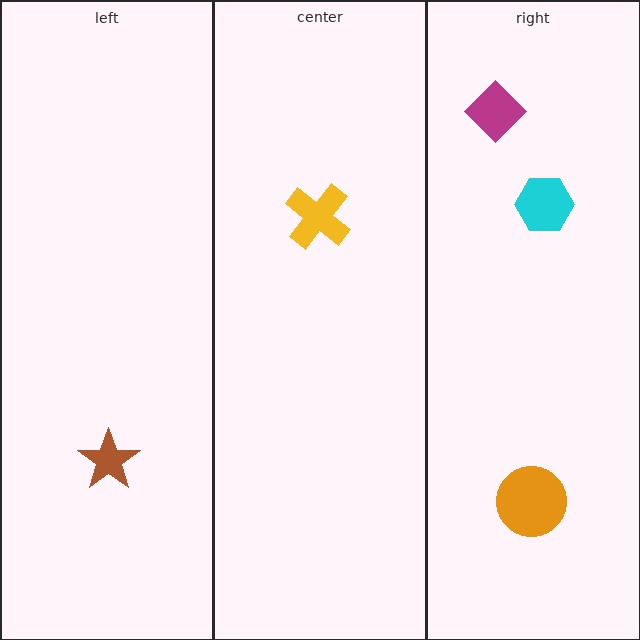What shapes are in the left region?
The brown star.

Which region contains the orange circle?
The right region.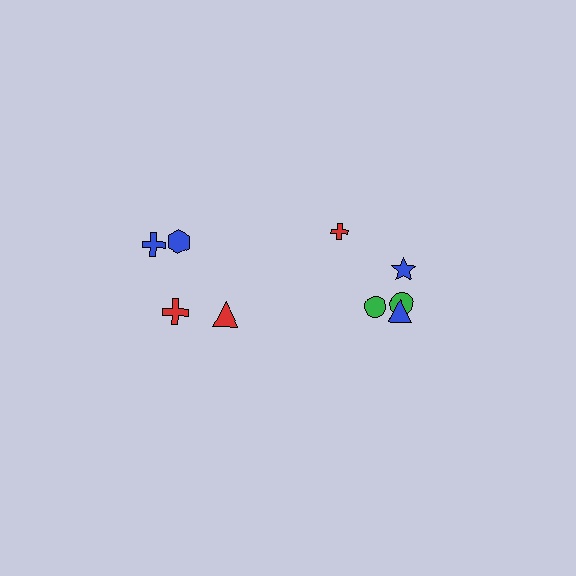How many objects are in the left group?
There are 4 objects.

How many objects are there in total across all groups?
There are 10 objects.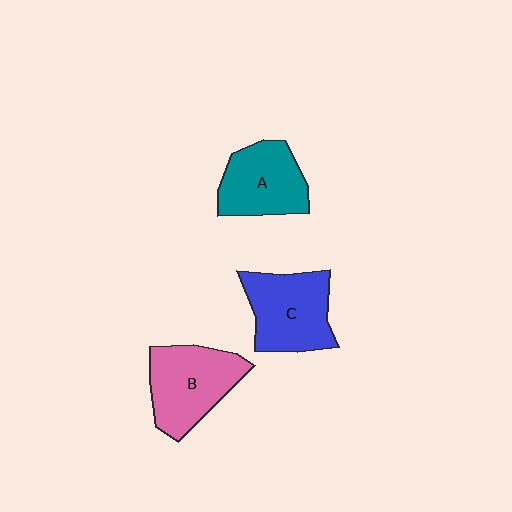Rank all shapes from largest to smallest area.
From largest to smallest: B (pink), C (blue), A (teal).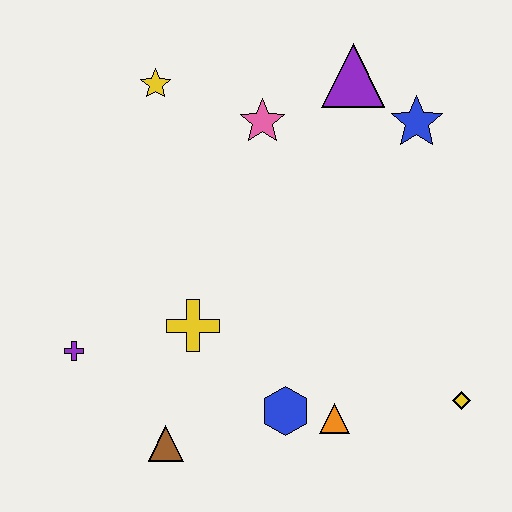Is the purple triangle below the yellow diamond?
No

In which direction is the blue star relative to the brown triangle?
The blue star is above the brown triangle.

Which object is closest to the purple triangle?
The blue star is closest to the purple triangle.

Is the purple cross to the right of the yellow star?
No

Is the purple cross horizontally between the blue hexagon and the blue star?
No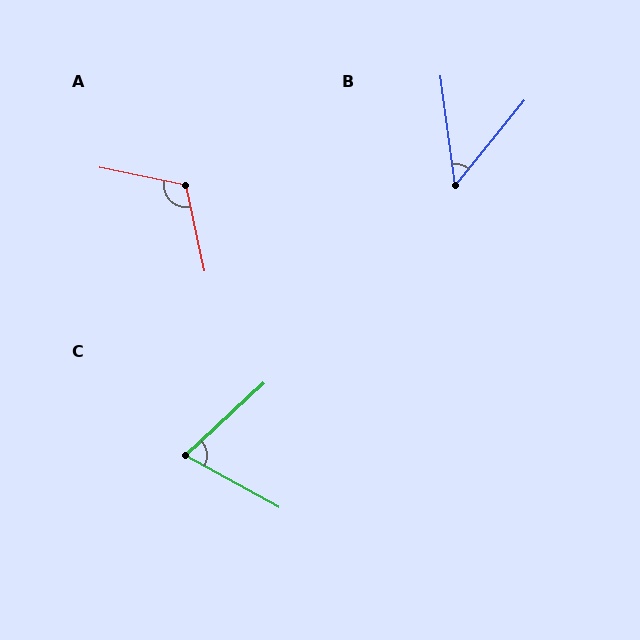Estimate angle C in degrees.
Approximately 72 degrees.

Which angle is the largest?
A, at approximately 114 degrees.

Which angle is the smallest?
B, at approximately 47 degrees.